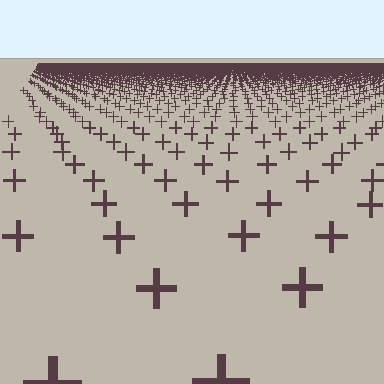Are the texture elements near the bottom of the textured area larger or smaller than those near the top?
Larger. Near the bottom, elements are closer to the viewer and appear at a bigger on-screen size.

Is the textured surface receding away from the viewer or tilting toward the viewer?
The surface is receding away from the viewer. Texture elements get smaller and denser toward the top.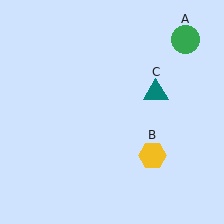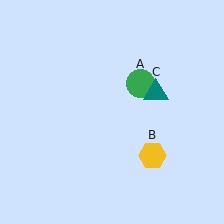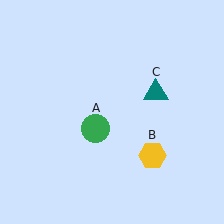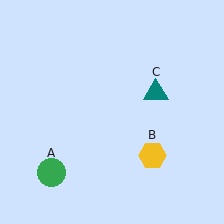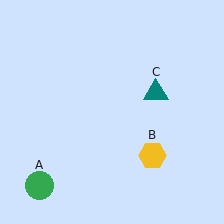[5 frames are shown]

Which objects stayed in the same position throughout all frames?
Yellow hexagon (object B) and teal triangle (object C) remained stationary.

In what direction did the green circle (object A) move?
The green circle (object A) moved down and to the left.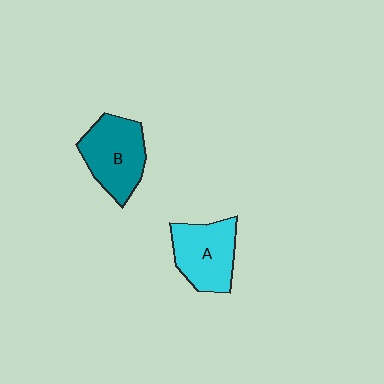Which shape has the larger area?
Shape B (teal).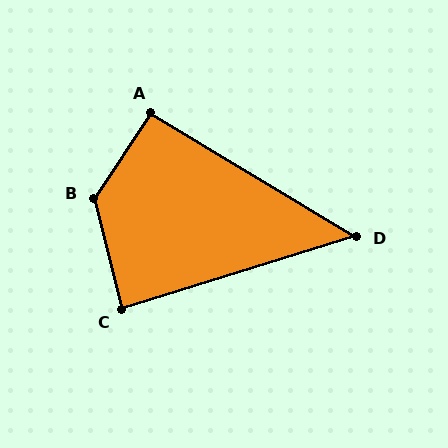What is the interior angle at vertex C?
Approximately 87 degrees (approximately right).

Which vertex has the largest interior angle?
B, at approximately 132 degrees.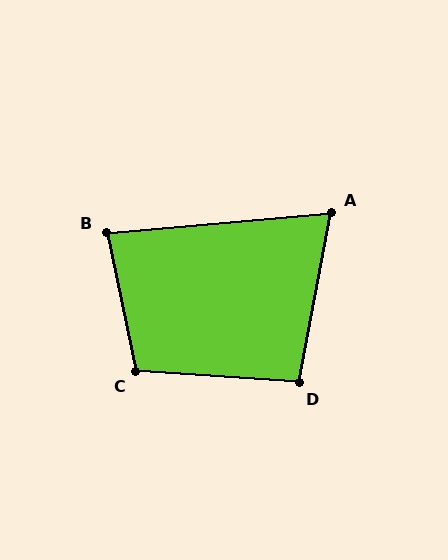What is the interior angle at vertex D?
Approximately 97 degrees (obtuse).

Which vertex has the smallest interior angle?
A, at approximately 74 degrees.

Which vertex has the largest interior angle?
C, at approximately 106 degrees.